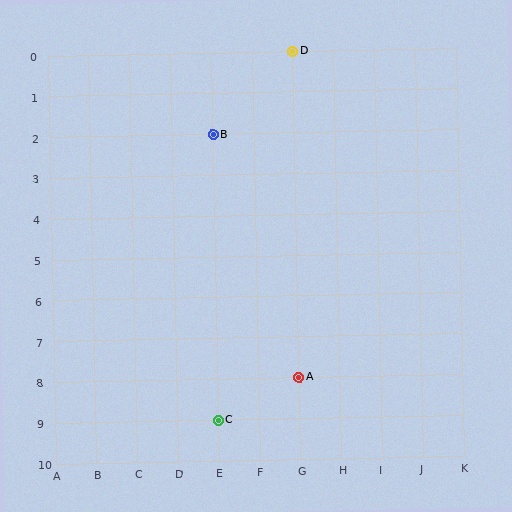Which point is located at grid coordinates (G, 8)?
Point A is at (G, 8).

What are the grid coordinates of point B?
Point B is at grid coordinates (E, 2).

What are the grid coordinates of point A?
Point A is at grid coordinates (G, 8).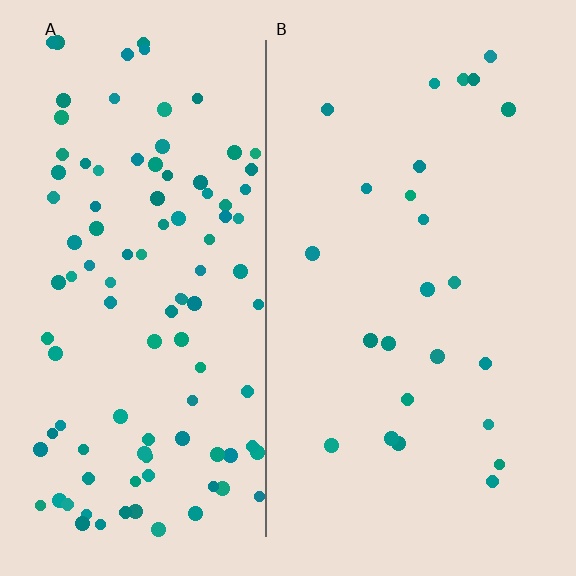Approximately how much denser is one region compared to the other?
Approximately 4.3× — region A over region B.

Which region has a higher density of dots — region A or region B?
A (the left).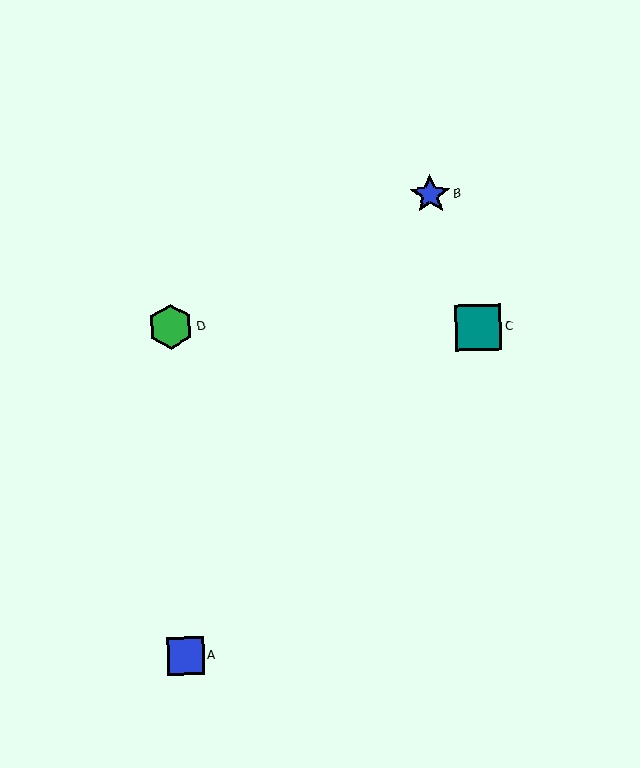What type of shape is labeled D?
Shape D is a green hexagon.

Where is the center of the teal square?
The center of the teal square is at (478, 327).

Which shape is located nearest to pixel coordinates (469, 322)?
The teal square (labeled C) at (478, 327) is nearest to that location.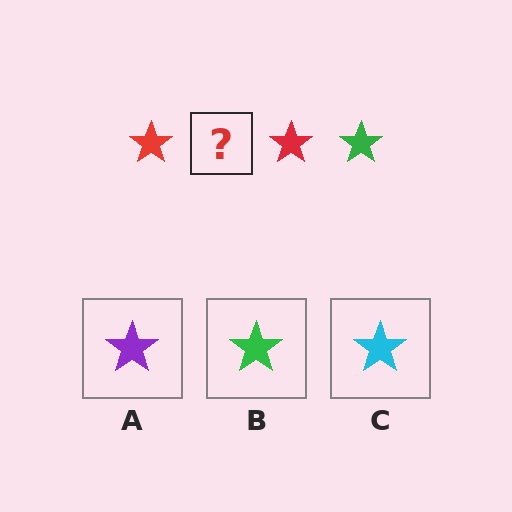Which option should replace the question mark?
Option B.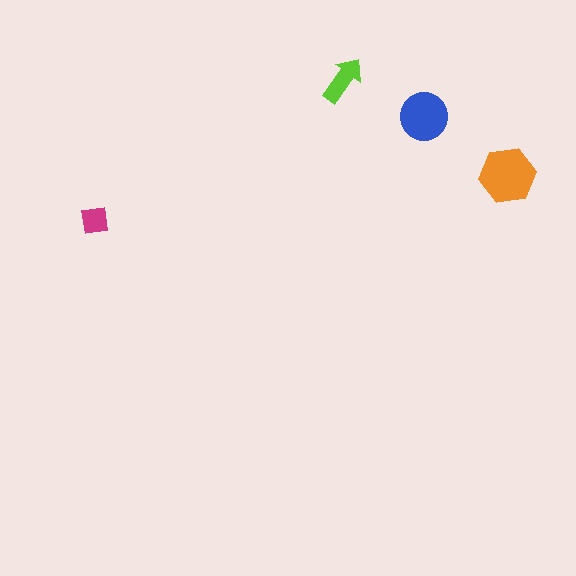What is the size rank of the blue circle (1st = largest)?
2nd.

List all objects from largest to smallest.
The orange hexagon, the blue circle, the lime arrow, the magenta square.